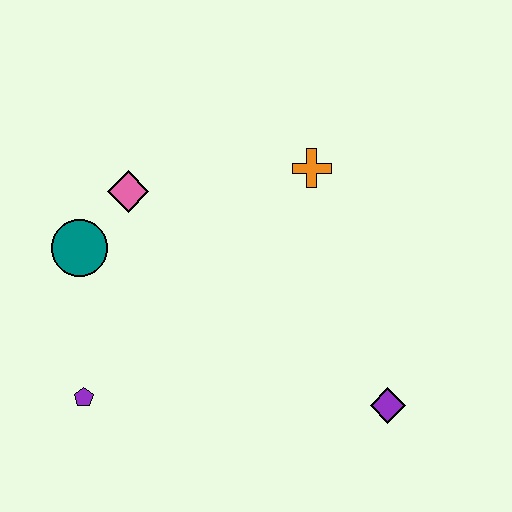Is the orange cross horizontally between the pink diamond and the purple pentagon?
No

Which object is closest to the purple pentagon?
The teal circle is closest to the purple pentagon.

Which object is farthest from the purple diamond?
The teal circle is farthest from the purple diamond.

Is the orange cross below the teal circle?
No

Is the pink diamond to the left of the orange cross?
Yes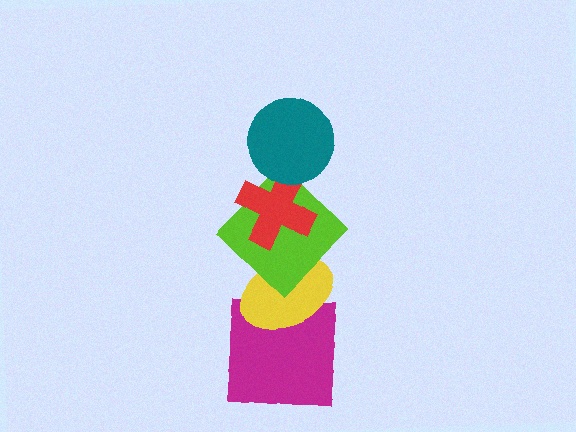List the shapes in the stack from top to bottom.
From top to bottom: the teal circle, the red cross, the lime diamond, the yellow ellipse, the magenta square.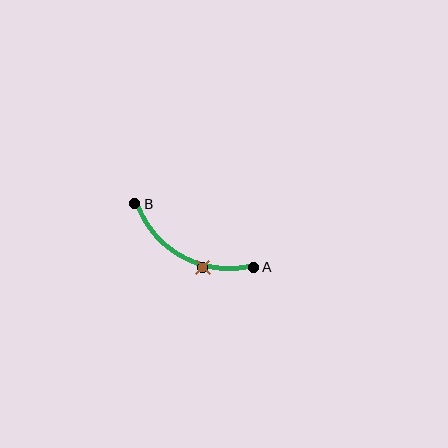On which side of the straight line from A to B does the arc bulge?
The arc bulges below the straight line connecting A and B.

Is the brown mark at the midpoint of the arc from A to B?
No. The brown mark lies on the arc but is closer to endpoint A. The arc midpoint would be at the point on the curve equidistant along the arc from both A and B.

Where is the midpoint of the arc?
The arc midpoint is the point on the curve farthest from the straight line joining A and B. It sits below that line.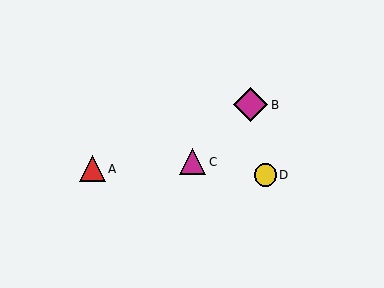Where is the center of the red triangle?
The center of the red triangle is at (92, 169).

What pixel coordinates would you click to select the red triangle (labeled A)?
Click at (92, 169) to select the red triangle A.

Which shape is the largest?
The magenta diamond (labeled B) is the largest.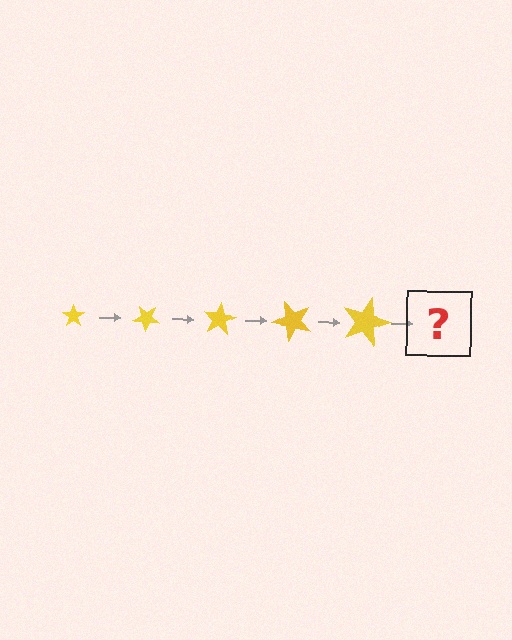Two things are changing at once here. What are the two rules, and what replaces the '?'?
The two rules are that the star grows larger each step and it rotates 40 degrees each step. The '?' should be a star, larger than the previous one and rotated 200 degrees from the start.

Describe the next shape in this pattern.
It should be a star, larger than the previous one and rotated 200 degrees from the start.